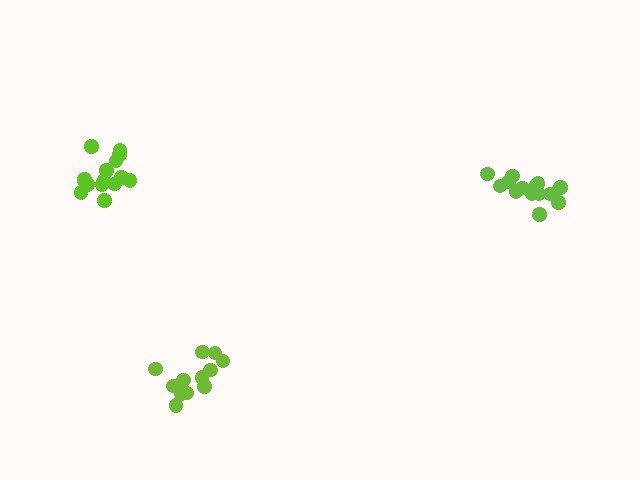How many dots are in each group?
Group 1: 15 dots, Group 2: 12 dots, Group 3: 14 dots (41 total).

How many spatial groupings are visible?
There are 3 spatial groupings.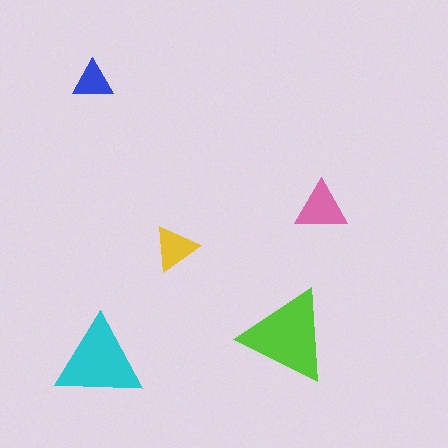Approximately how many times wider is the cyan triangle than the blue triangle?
About 2 times wider.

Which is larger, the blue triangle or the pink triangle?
The pink one.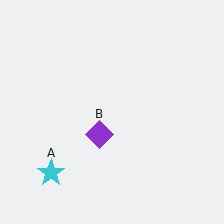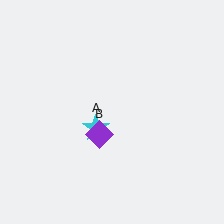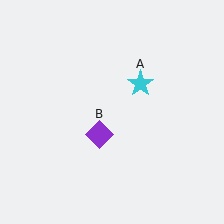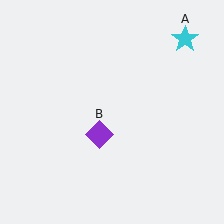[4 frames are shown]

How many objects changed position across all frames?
1 object changed position: cyan star (object A).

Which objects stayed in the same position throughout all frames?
Purple diamond (object B) remained stationary.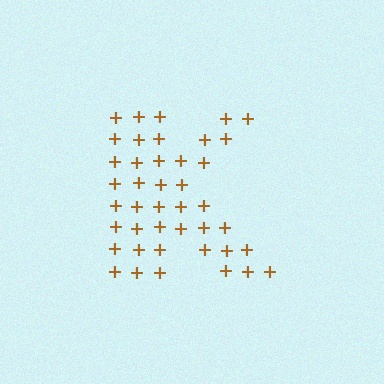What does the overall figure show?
The overall figure shows the letter K.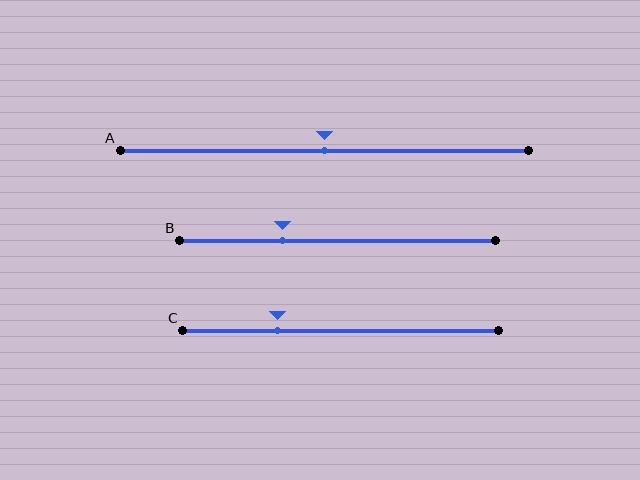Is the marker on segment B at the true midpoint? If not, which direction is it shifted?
No, the marker on segment B is shifted to the left by about 17% of the segment length.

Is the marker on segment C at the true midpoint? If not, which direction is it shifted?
No, the marker on segment C is shifted to the left by about 20% of the segment length.